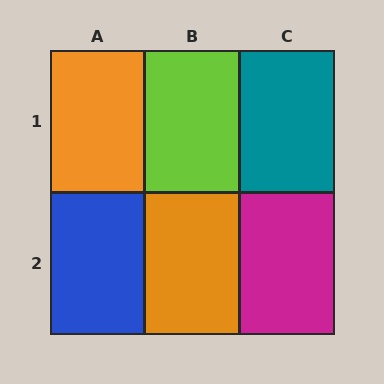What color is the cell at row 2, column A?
Blue.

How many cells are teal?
1 cell is teal.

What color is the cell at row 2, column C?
Magenta.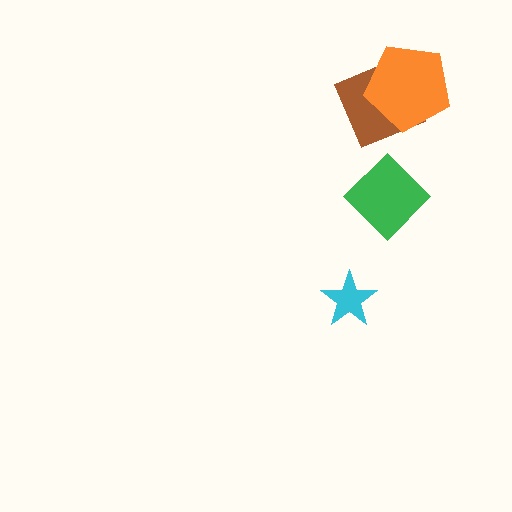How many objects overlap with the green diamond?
0 objects overlap with the green diamond.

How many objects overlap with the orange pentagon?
1 object overlaps with the orange pentagon.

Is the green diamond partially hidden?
No, no other shape covers it.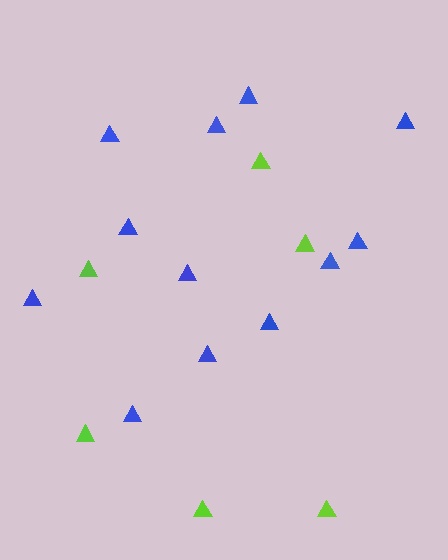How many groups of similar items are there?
There are 2 groups: one group of lime triangles (6) and one group of blue triangles (12).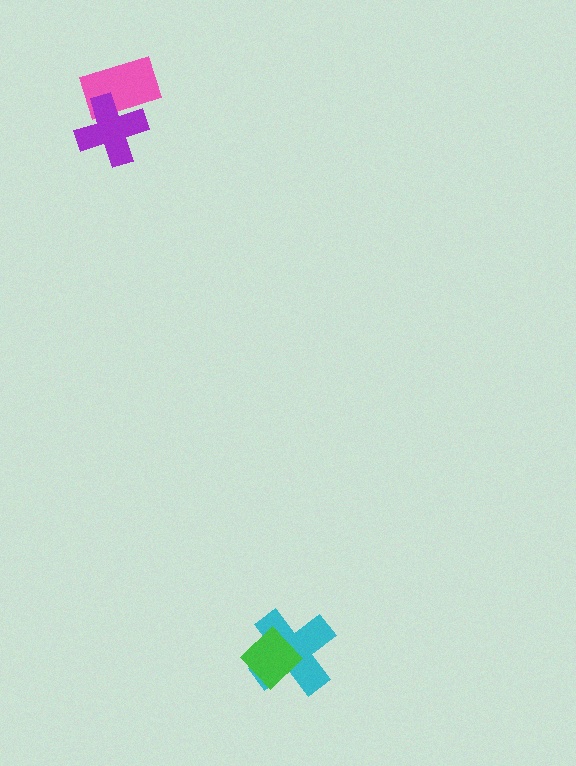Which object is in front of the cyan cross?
The green diamond is in front of the cyan cross.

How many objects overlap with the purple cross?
1 object overlaps with the purple cross.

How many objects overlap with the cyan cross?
1 object overlaps with the cyan cross.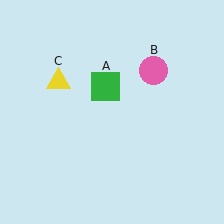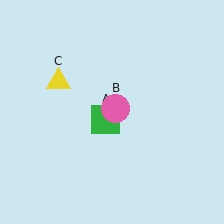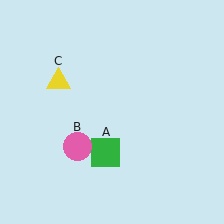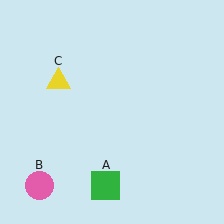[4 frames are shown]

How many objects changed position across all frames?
2 objects changed position: green square (object A), pink circle (object B).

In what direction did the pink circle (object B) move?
The pink circle (object B) moved down and to the left.